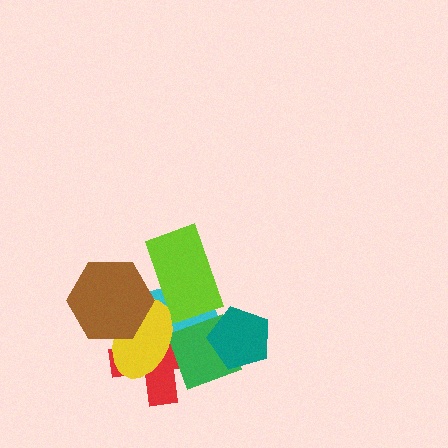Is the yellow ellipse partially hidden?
Yes, it is partially covered by another shape.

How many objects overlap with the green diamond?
4 objects overlap with the green diamond.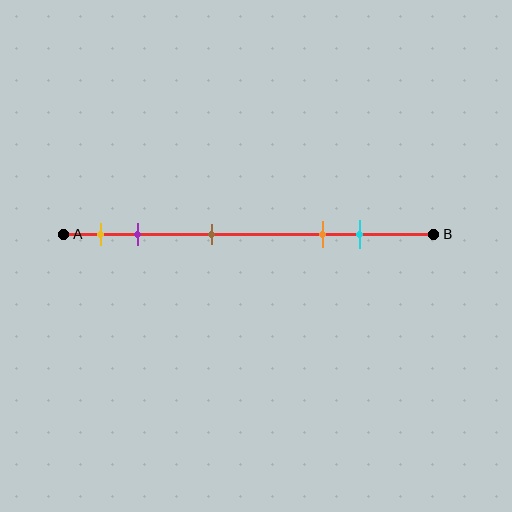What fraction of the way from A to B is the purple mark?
The purple mark is approximately 20% (0.2) of the way from A to B.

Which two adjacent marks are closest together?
The yellow and purple marks are the closest adjacent pair.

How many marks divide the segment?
There are 5 marks dividing the segment.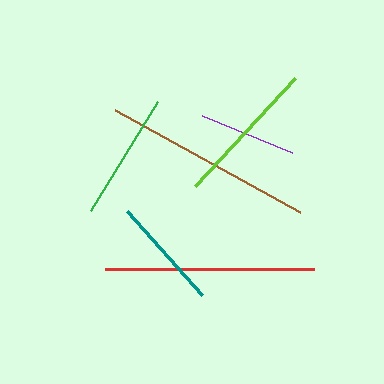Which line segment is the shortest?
The purple line is the shortest at approximately 97 pixels.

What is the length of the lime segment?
The lime segment is approximately 147 pixels long.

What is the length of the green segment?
The green segment is approximately 128 pixels long.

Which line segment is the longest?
The brown line is the longest at approximately 211 pixels.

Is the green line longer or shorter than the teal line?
The green line is longer than the teal line.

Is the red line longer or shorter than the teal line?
The red line is longer than the teal line.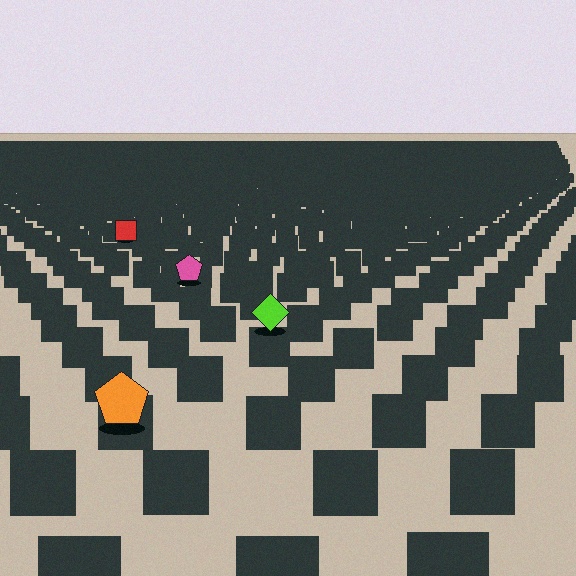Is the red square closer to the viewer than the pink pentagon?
No. The pink pentagon is closer — you can tell from the texture gradient: the ground texture is coarser near it.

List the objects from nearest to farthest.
From nearest to farthest: the orange pentagon, the lime diamond, the pink pentagon, the red square.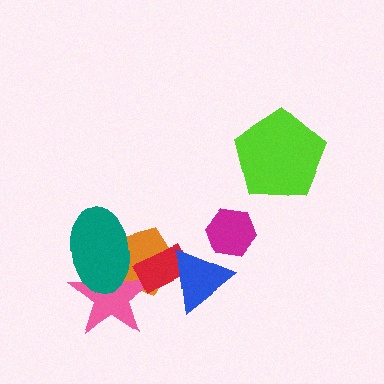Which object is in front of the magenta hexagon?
The blue triangle is in front of the magenta hexagon.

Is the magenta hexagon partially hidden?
Yes, it is partially covered by another shape.